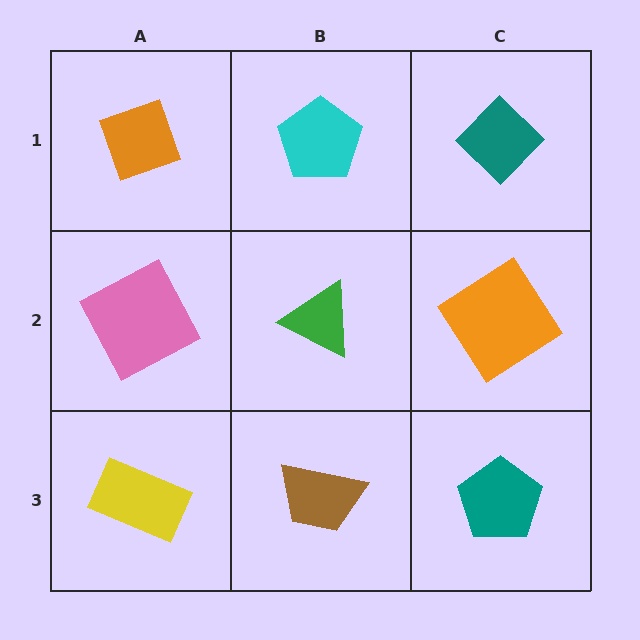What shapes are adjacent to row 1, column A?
A pink square (row 2, column A), a cyan pentagon (row 1, column B).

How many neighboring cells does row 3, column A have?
2.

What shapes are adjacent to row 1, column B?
A green triangle (row 2, column B), an orange diamond (row 1, column A), a teal diamond (row 1, column C).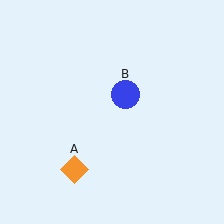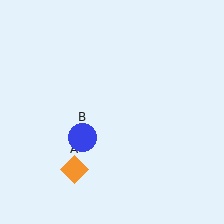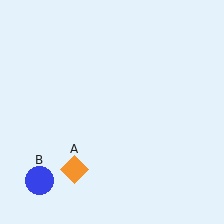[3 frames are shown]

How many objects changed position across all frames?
1 object changed position: blue circle (object B).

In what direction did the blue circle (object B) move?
The blue circle (object B) moved down and to the left.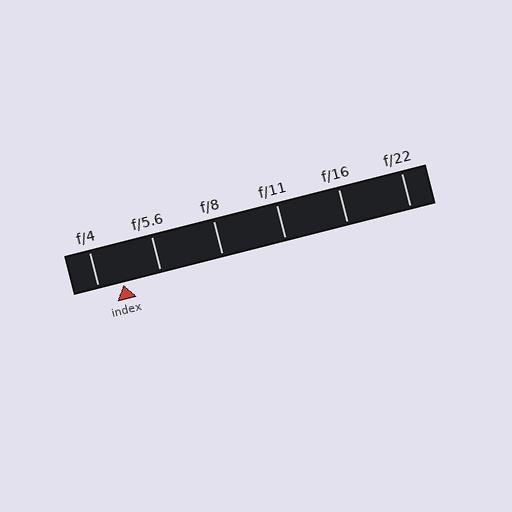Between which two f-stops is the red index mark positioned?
The index mark is between f/4 and f/5.6.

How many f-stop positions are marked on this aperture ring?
There are 6 f-stop positions marked.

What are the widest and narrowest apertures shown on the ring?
The widest aperture shown is f/4 and the narrowest is f/22.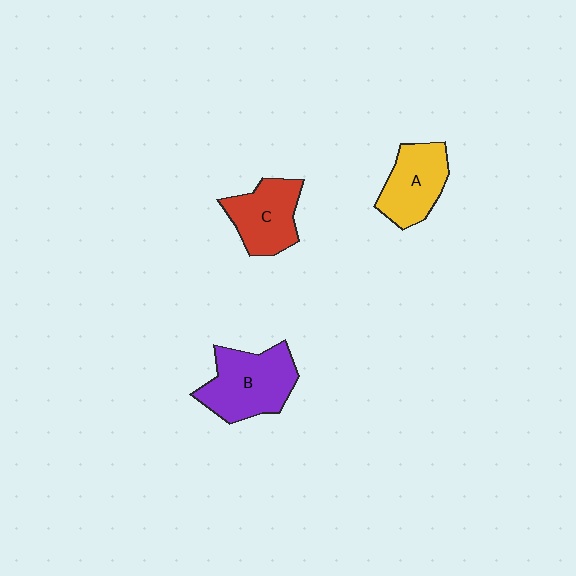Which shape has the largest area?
Shape B (purple).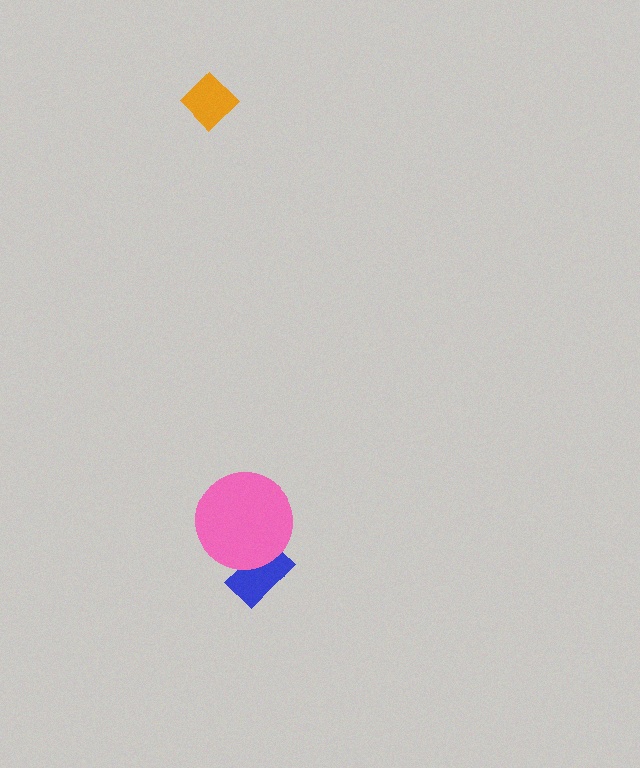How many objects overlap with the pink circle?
1 object overlaps with the pink circle.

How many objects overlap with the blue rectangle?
1 object overlaps with the blue rectangle.